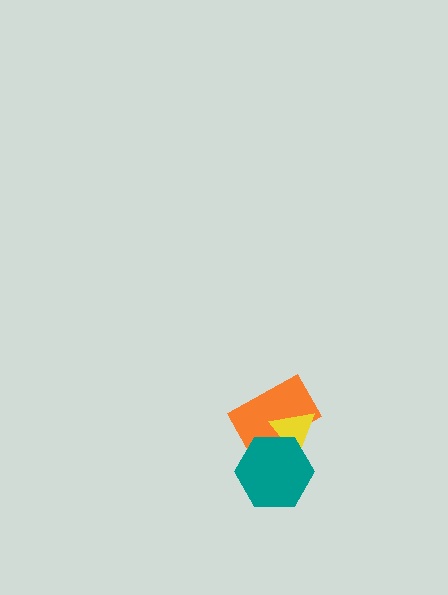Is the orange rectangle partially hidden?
Yes, it is partially covered by another shape.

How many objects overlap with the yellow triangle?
2 objects overlap with the yellow triangle.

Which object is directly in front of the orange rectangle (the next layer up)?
The yellow triangle is directly in front of the orange rectangle.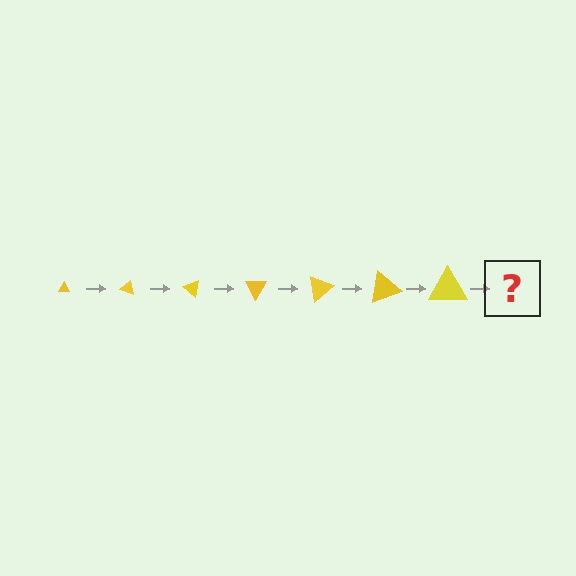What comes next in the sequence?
The next element should be a triangle, larger than the previous one and rotated 140 degrees from the start.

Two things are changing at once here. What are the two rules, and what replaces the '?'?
The two rules are that the triangle grows larger each step and it rotates 20 degrees each step. The '?' should be a triangle, larger than the previous one and rotated 140 degrees from the start.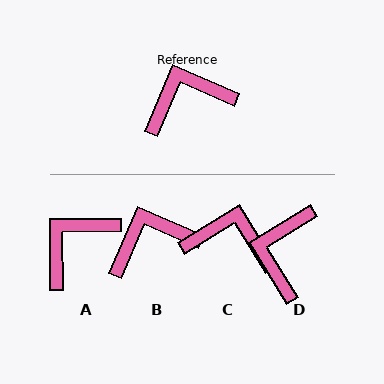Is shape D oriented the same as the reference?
No, it is off by about 55 degrees.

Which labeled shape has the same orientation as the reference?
B.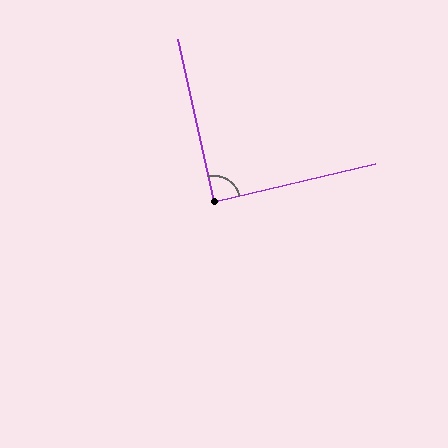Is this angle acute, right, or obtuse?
It is approximately a right angle.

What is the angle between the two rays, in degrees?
Approximately 89 degrees.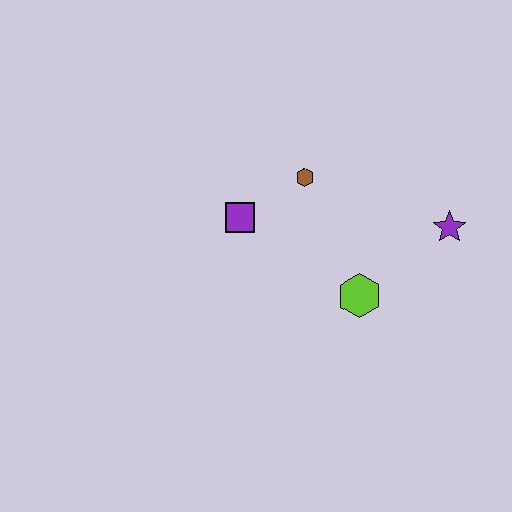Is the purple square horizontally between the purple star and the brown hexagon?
No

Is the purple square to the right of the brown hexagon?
No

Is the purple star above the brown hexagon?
No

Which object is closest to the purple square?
The brown hexagon is closest to the purple square.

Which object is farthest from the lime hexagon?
The purple square is farthest from the lime hexagon.